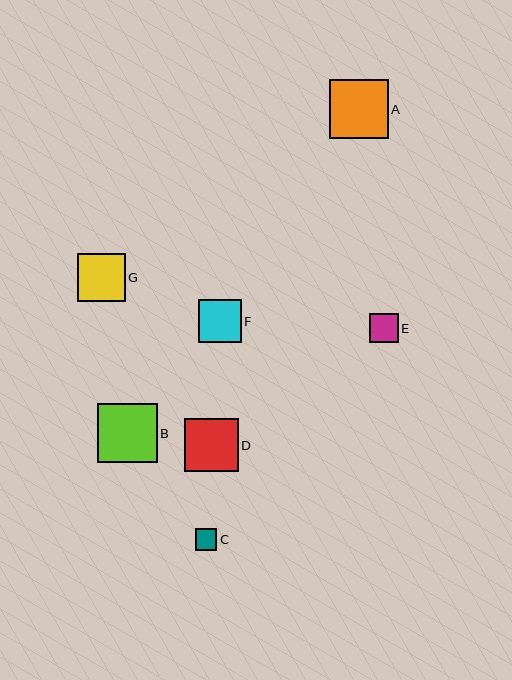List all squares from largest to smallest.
From largest to smallest: B, A, D, G, F, E, C.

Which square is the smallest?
Square C is the smallest with a size of approximately 21 pixels.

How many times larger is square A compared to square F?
Square A is approximately 1.4 times the size of square F.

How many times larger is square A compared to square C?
Square A is approximately 2.8 times the size of square C.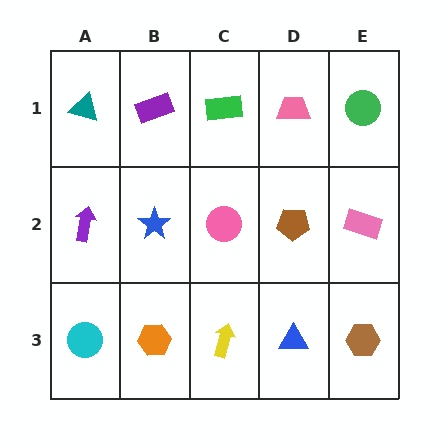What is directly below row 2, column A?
A cyan circle.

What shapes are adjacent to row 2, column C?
A green rectangle (row 1, column C), a yellow arrow (row 3, column C), a blue star (row 2, column B), a brown pentagon (row 2, column D).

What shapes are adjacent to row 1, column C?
A pink circle (row 2, column C), a purple rectangle (row 1, column B), a pink trapezoid (row 1, column D).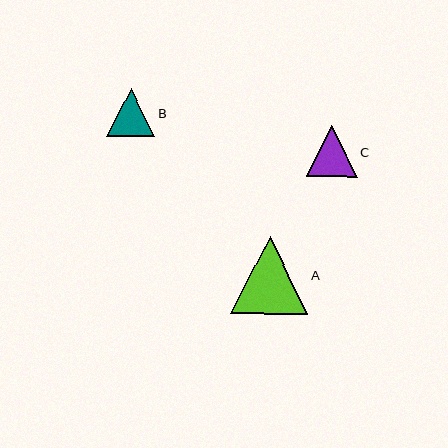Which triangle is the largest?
Triangle A is the largest with a size of approximately 78 pixels.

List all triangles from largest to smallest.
From largest to smallest: A, C, B.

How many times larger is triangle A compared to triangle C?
Triangle A is approximately 1.5 times the size of triangle C.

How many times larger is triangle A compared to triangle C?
Triangle A is approximately 1.5 times the size of triangle C.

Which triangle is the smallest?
Triangle B is the smallest with a size of approximately 48 pixels.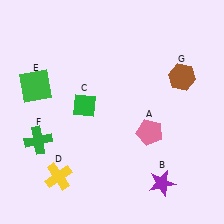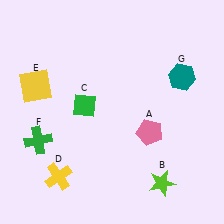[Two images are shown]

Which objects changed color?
B changed from purple to lime. E changed from green to yellow. G changed from brown to teal.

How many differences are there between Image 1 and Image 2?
There are 3 differences between the two images.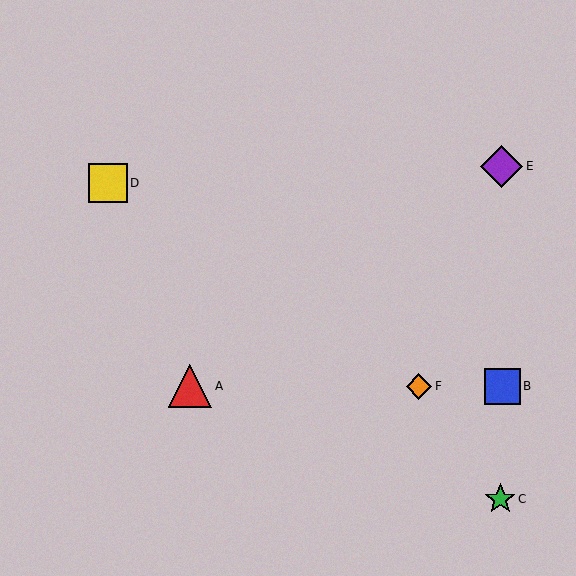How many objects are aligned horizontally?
3 objects (A, B, F) are aligned horizontally.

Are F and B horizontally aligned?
Yes, both are at y≈386.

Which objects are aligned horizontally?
Objects A, B, F are aligned horizontally.